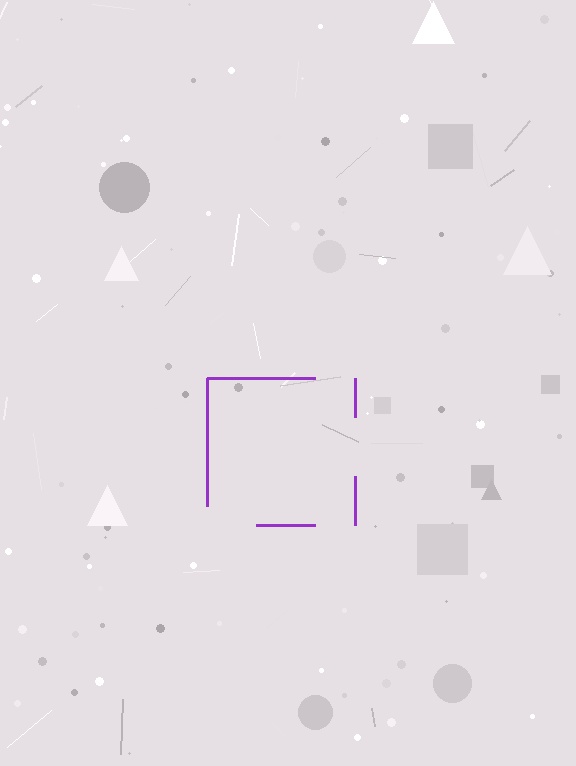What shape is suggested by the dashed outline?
The dashed outline suggests a square.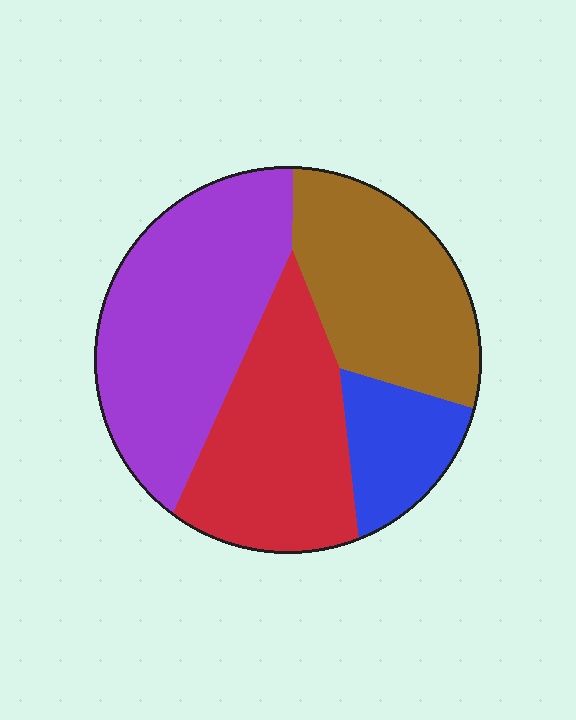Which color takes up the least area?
Blue, at roughly 10%.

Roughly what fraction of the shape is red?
Red covers 27% of the shape.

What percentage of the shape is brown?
Brown covers around 25% of the shape.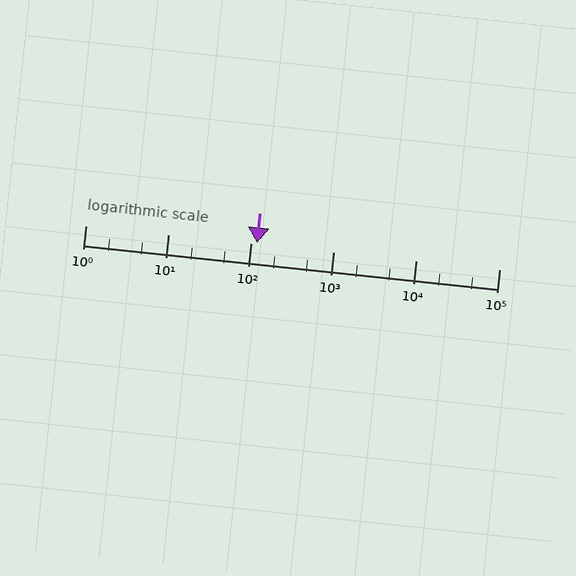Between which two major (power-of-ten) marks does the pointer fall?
The pointer is between 100 and 1000.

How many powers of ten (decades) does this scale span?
The scale spans 5 decades, from 1 to 100000.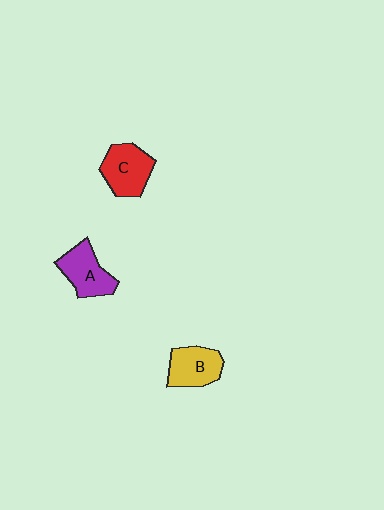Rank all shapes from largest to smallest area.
From largest to smallest: C (red), A (purple), B (yellow).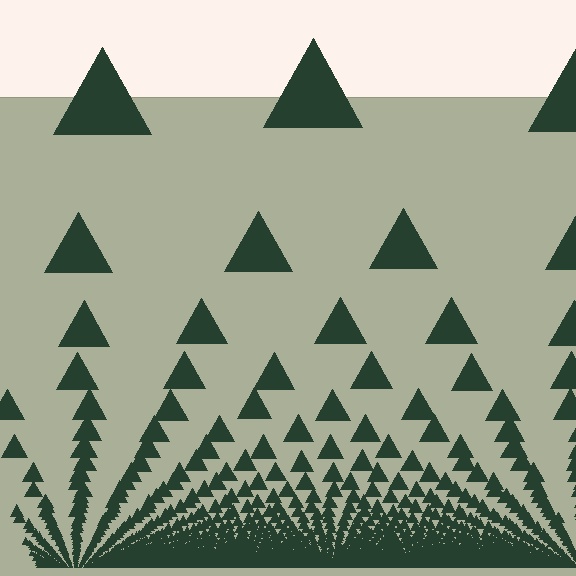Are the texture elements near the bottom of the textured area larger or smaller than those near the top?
Smaller. The gradient is inverted — elements near the bottom are smaller and denser.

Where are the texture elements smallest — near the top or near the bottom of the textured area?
Near the bottom.